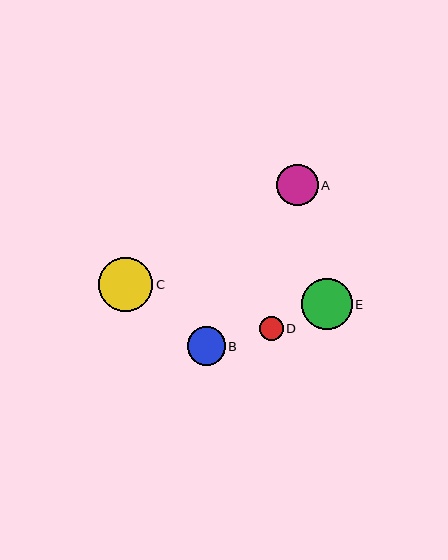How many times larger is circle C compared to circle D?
Circle C is approximately 2.2 times the size of circle D.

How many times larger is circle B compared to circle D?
Circle B is approximately 1.6 times the size of circle D.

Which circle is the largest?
Circle C is the largest with a size of approximately 54 pixels.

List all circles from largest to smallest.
From largest to smallest: C, E, A, B, D.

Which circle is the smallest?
Circle D is the smallest with a size of approximately 24 pixels.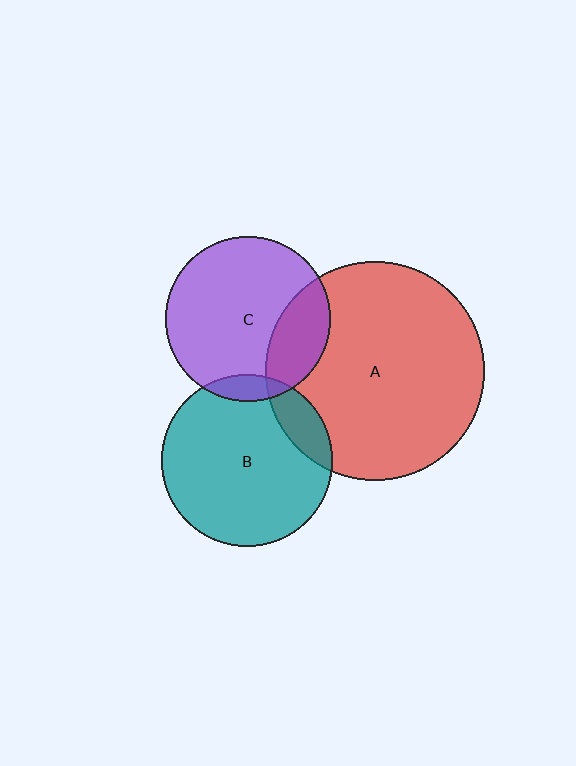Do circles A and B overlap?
Yes.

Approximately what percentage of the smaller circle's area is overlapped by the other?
Approximately 15%.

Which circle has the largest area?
Circle A (red).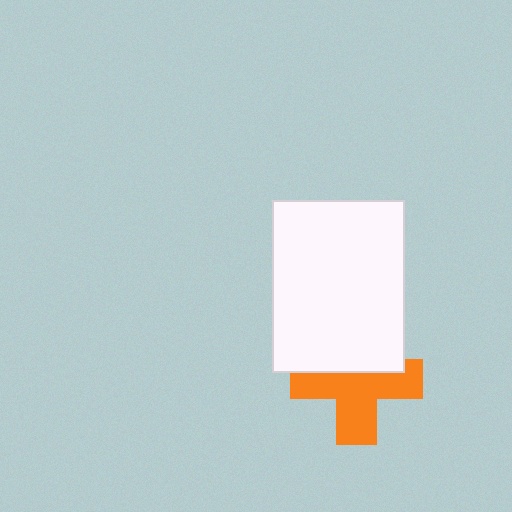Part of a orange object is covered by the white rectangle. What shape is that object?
It is a cross.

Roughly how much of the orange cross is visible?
About half of it is visible (roughly 61%).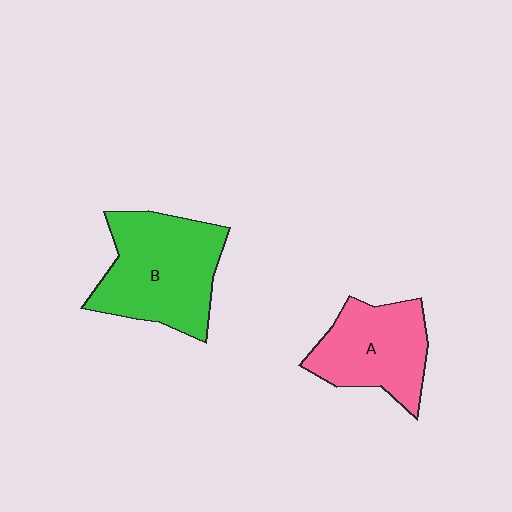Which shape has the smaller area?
Shape A (pink).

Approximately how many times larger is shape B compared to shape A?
Approximately 1.3 times.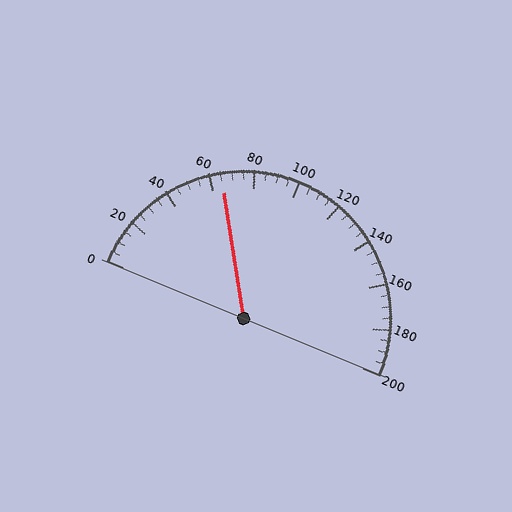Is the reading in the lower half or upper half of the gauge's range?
The reading is in the lower half of the range (0 to 200).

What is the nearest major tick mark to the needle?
The nearest major tick mark is 60.